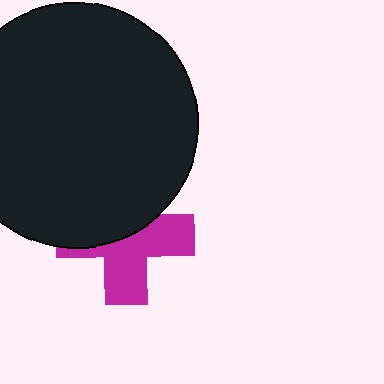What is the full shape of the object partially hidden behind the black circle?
The partially hidden object is a magenta cross.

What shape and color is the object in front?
The object in front is a black circle.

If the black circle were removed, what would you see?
You would see the complete magenta cross.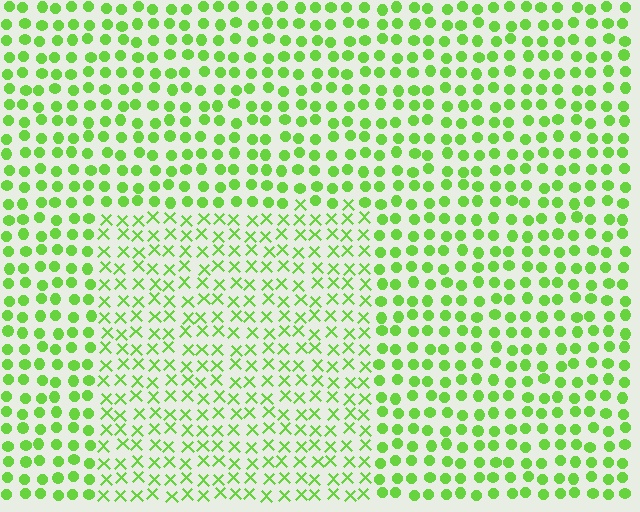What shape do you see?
I see a rectangle.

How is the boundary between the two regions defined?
The boundary is defined by a change in element shape: X marks inside vs. circles outside. All elements share the same color and spacing.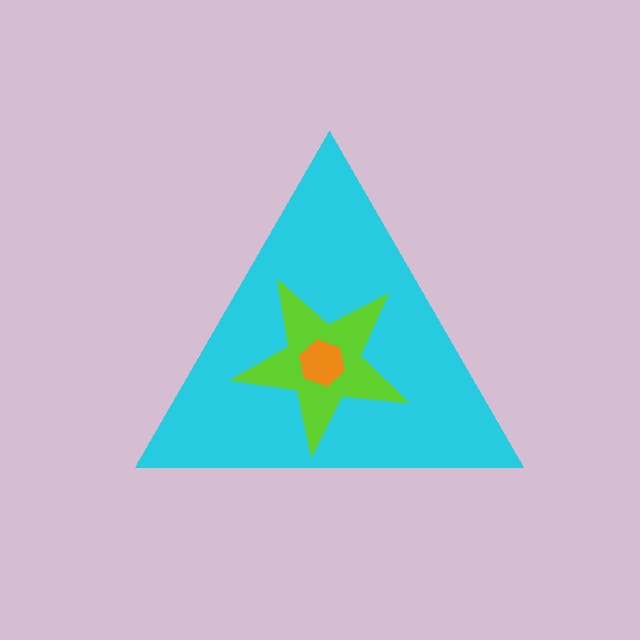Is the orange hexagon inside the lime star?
Yes.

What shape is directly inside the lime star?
The orange hexagon.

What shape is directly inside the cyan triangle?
The lime star.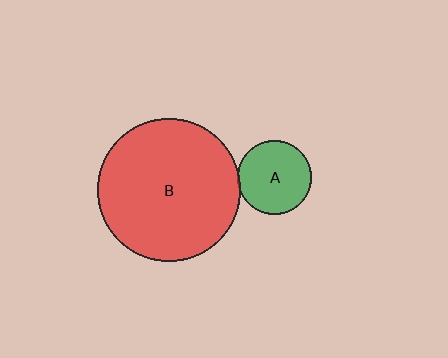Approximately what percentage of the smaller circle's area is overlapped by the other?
Approximately 5%.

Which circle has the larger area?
Circle B (red).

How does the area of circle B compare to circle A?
Approximately 3.7 times.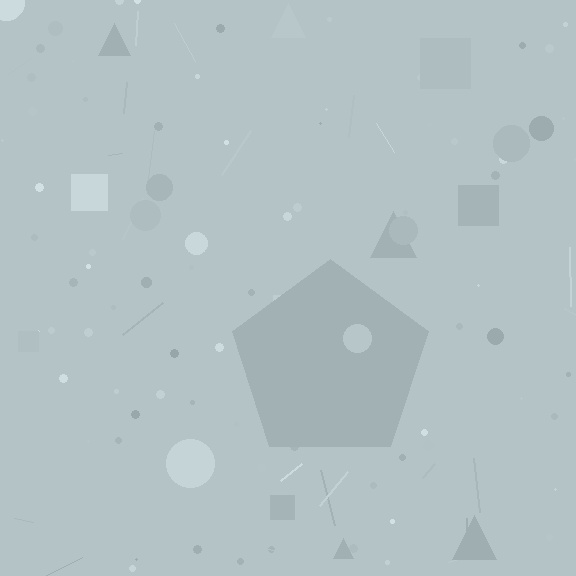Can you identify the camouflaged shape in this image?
The camouflaged shape is a pentagon.